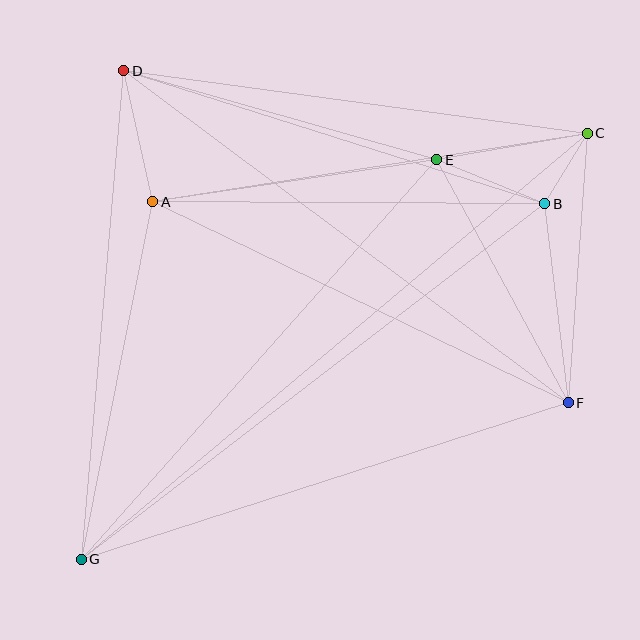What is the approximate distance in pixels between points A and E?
The distance between A and E is approximately 287 pixels.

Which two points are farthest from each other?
Points C and G are farthest from each other.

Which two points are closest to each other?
Points B and C are closest to each other.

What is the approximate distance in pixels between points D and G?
The distance between D and G is approximately 490 pixels.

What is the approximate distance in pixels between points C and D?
The distance between C and D is approximately 467 pixels.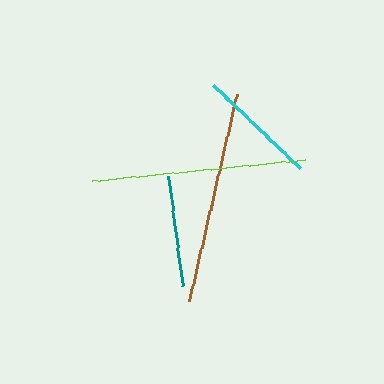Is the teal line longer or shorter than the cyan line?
The cyan line is longer than the teal line.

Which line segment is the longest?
The lime line is the longest at approximately 214 pixels.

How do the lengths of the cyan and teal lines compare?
The cyan and teal lines are approximately the same length.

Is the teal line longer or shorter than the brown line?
The brown line is longer than the teal line.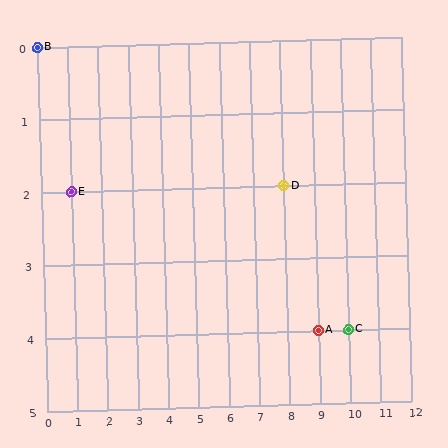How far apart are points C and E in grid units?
Points C and E are 9 columns and 2 rows apart (about 9.2 grid units diagonally).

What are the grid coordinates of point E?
Point E is at grid coordinates (1, 2).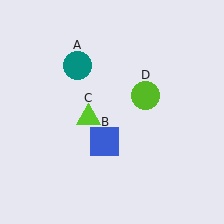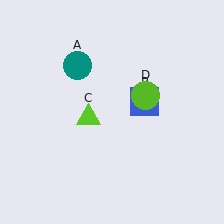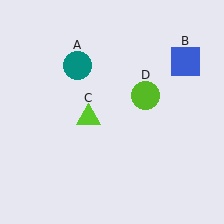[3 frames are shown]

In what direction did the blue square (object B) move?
The blue square (object B) moved up and to the right.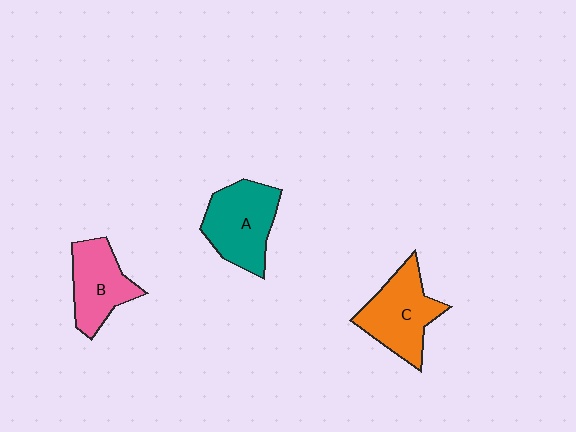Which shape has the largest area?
Shape A (teal).